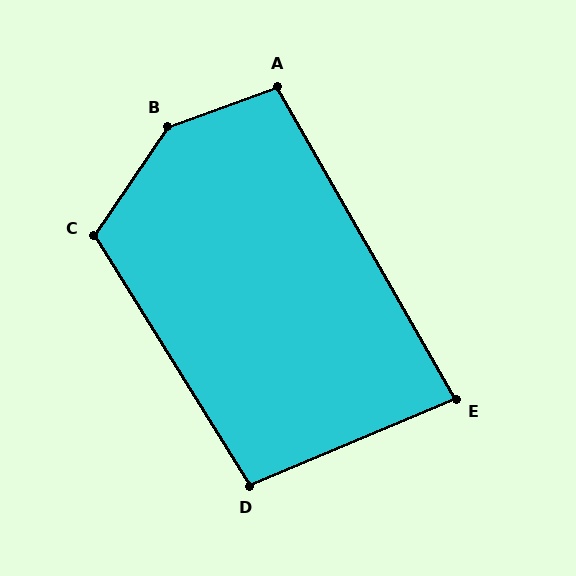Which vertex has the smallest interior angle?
E, at approximately 83 degrees.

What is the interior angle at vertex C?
Approximately 114 degrees (obtuse).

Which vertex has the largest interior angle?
B, at approximately 144 degrees.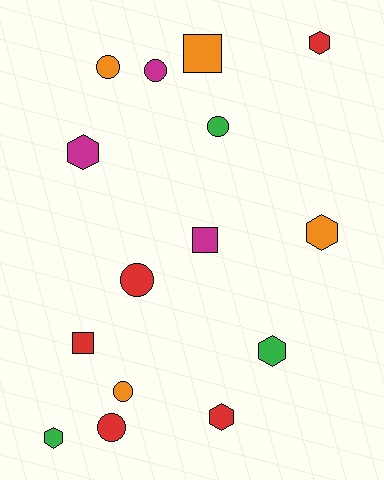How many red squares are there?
There is 1 red square.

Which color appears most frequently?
Red, with 5 objects.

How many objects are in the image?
There are 15 objects.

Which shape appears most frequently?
Circle, with 6 objects.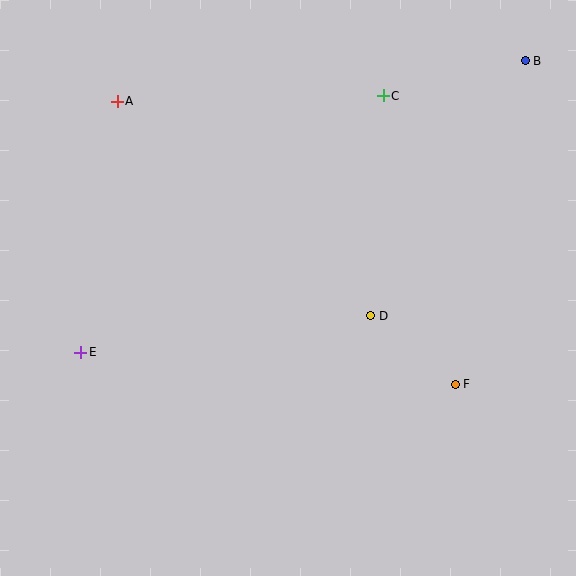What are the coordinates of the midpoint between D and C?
The midpoint between D and C is at (377, 206).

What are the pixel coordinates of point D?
Point D is at (371, 316).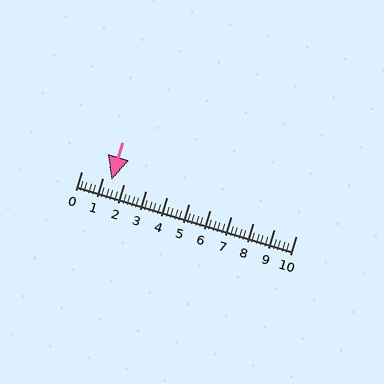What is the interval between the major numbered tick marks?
The major tick marks are spaced 1 units apart.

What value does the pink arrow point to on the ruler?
The pink arrow points to approximately 1.4.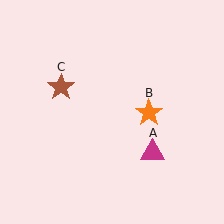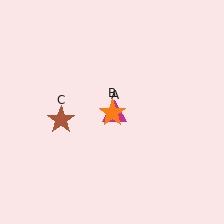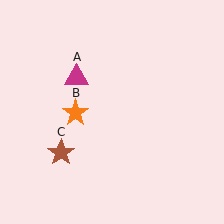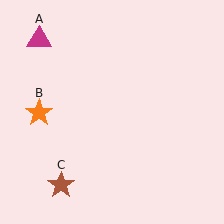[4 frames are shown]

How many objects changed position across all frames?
3 objects changed position: magenta triangle (object A), orange star (object B), brown star (object C).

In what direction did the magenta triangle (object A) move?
The magenta triangle (object A) moved up and to the left.